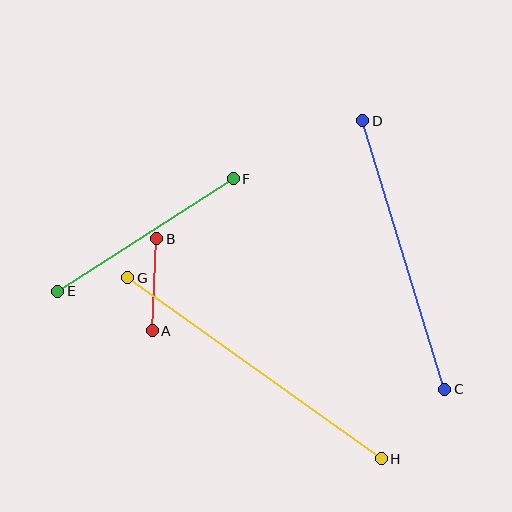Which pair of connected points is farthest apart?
Points G and H are farthest apart.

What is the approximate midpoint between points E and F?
The midpoint is at approximately (146, 235) pixels.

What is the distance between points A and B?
The distance is approximately 92 pixels.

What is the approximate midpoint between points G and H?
The midpoint is at approximately (255, 368) pixels.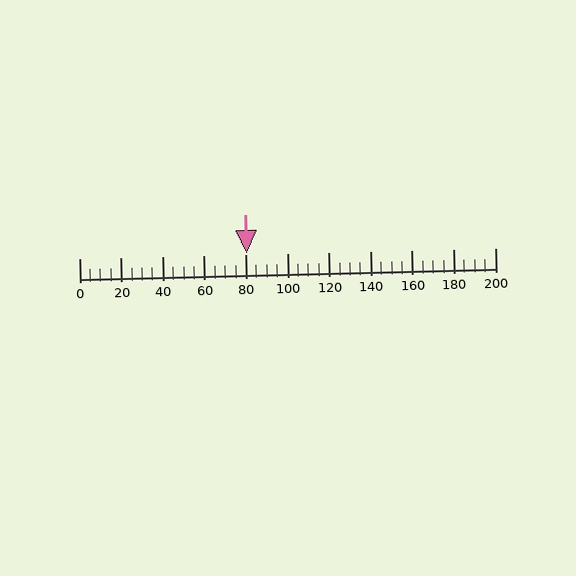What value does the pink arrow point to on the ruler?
The pink arrow points to approximately 80.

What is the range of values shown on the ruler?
The ruler shows values from 0 to 200.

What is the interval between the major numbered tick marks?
The major tick marks are spaced 20 units apart.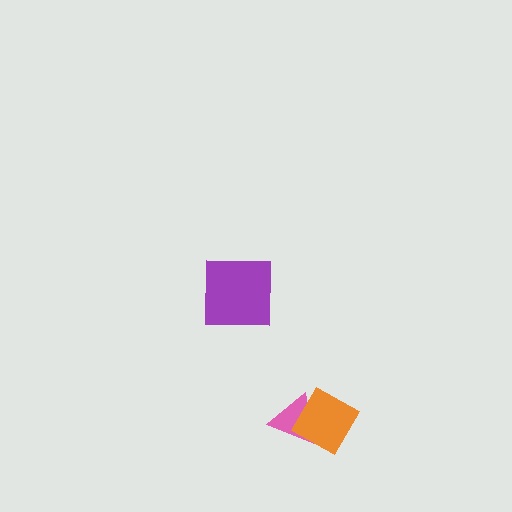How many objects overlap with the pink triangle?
1 object overlaps with the pink triangle.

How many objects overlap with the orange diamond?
1 object overlaps with the orange diamond.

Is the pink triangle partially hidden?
Yes, it is partially covered by another shape.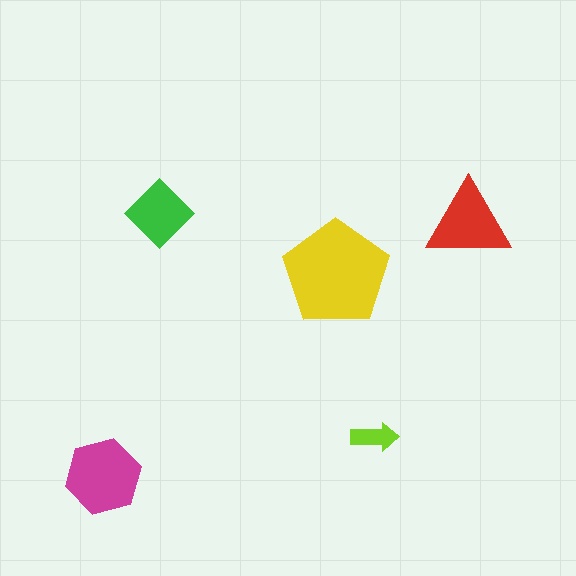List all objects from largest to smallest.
The yellow pentagon, the magenta hexagon, the red triangle, the green diamond, the lime arrow.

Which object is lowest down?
The magenta hexagon is bottommost.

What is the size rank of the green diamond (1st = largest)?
4th.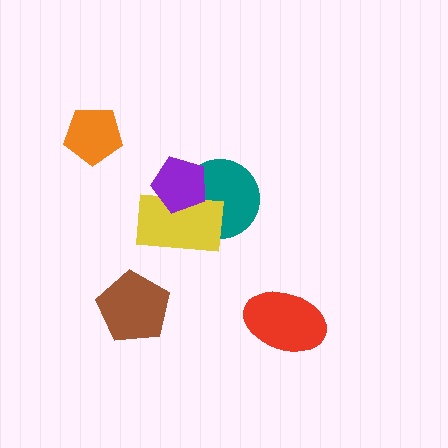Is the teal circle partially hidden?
Yes, it is partially covered by another shape.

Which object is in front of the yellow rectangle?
The purple pentagon is in front of the yellow rectangle.